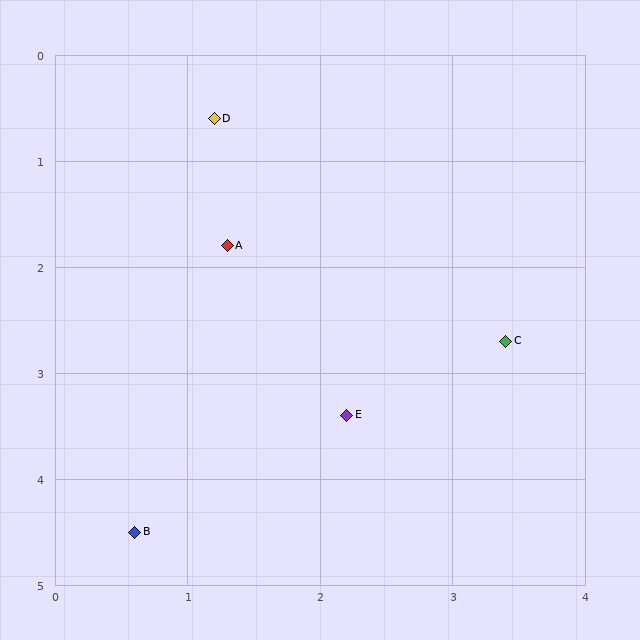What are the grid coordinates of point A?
Point A is at approximately (1.3, 1.8).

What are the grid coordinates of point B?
Point B is at approximately (0.6, 4.5).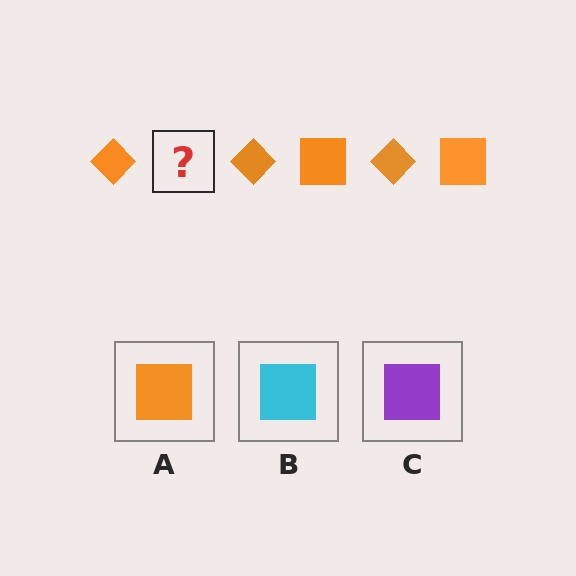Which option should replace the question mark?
Option A.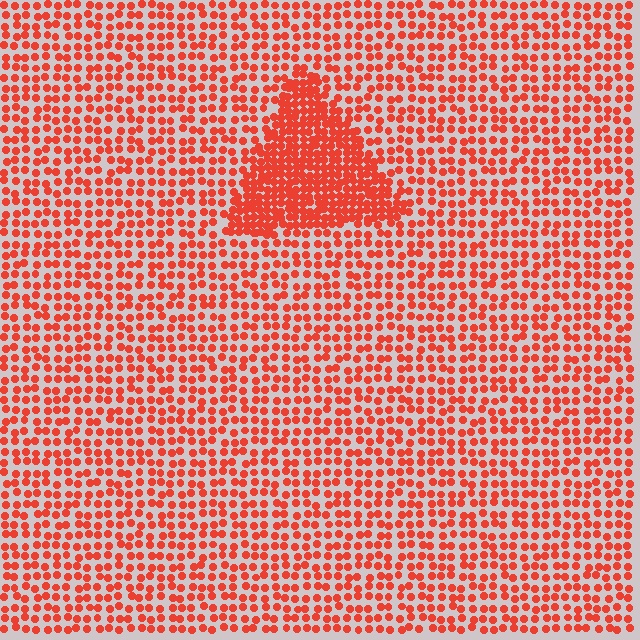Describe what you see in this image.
The image contains small red elements arranged at two different densities. A triangle-shaped region is visible where the elements are more densely packed than the surrounding area.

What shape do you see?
I see a triangle.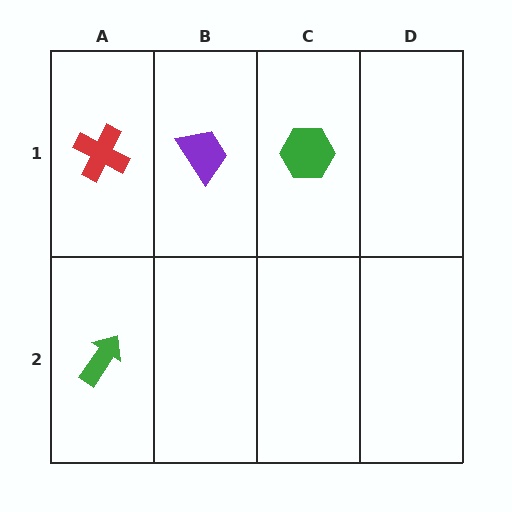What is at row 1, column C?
A green hexagon.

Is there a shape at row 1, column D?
No, that cell is empty.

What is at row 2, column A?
A green arrow.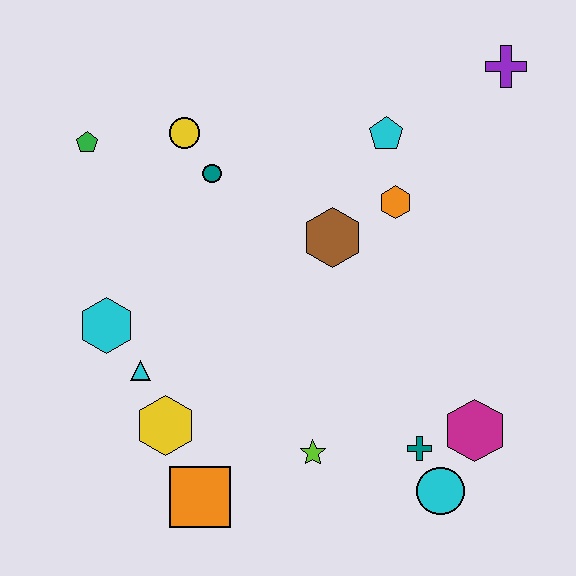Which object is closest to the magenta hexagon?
The teal cross is closest to the magenta hexagon.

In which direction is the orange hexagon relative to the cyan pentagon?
The orange hexagon is below the cyan pentagon.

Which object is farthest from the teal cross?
The green pentagon is farthest from the teal cross.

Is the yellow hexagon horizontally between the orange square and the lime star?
No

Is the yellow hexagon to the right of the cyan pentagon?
No